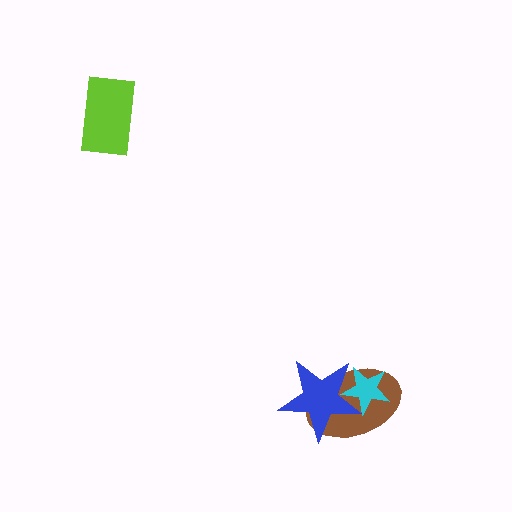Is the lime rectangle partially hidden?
No, no other shape covers it.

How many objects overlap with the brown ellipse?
2 objects overlap with the brown ellipse.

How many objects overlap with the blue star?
2 objects overlap with the blue star.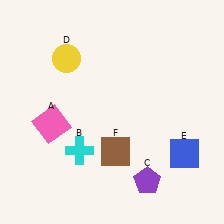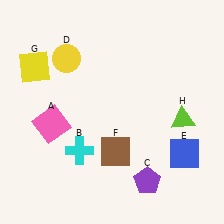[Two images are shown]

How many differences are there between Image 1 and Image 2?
There are 2 differences between the two images.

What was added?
A yellow square (G), a lime triangle (H) were added in Image 2.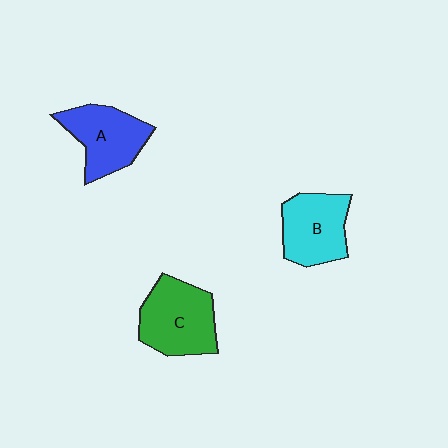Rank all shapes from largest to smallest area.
From largest to smallest: C (green), A (blue), B (cyan).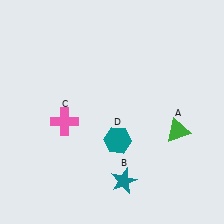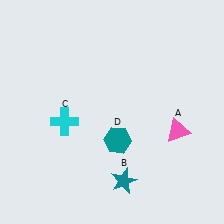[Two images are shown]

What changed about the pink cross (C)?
In Image 1, C is pink. In Image 2, it changed to cyan.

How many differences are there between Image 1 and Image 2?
There are 2 differences between the two images.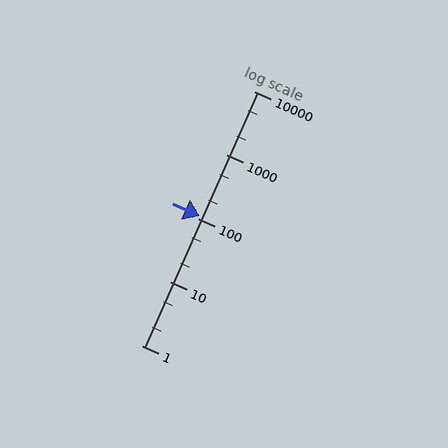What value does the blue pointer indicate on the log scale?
The pointer indicates approximately 110.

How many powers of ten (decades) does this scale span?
The scale spans 4 decades, from 1 to 10000.